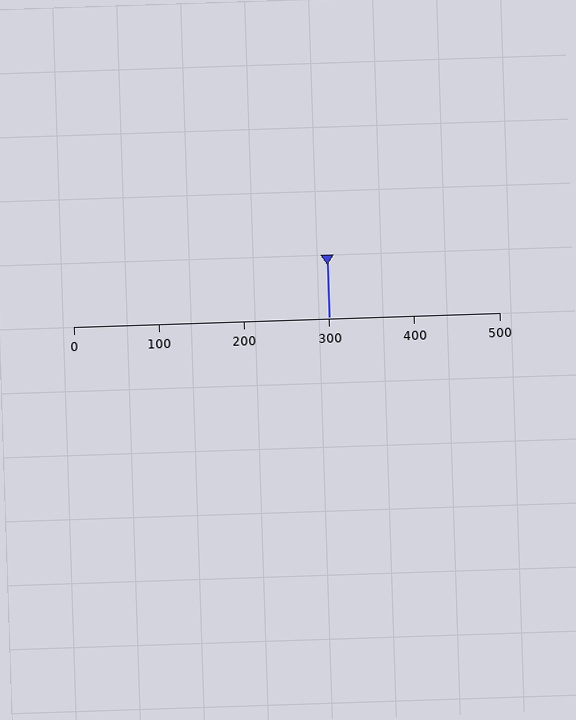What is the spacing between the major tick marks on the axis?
The major ticks are spaced 100 apart.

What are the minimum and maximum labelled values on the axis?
The axis runs from 0 to 500.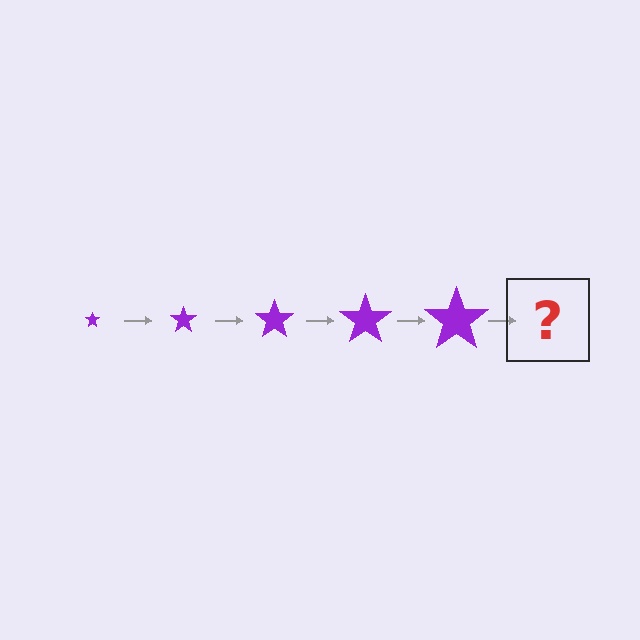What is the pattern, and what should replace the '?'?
The pattern is that the star gets progressively larger each step. The '?' should be a purple star, larger than the previous one.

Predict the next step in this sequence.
The next step is a purple star, larger than the previous one.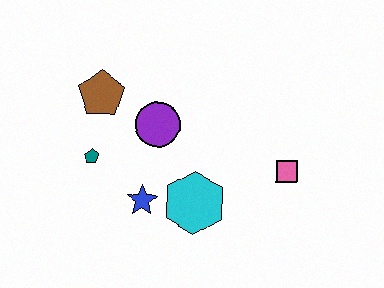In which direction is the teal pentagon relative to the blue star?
The teal pentagon is to the left of the blue star.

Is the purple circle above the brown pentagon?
No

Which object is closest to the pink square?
The cyan hexagon is closest to the pink square.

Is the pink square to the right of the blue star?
Yes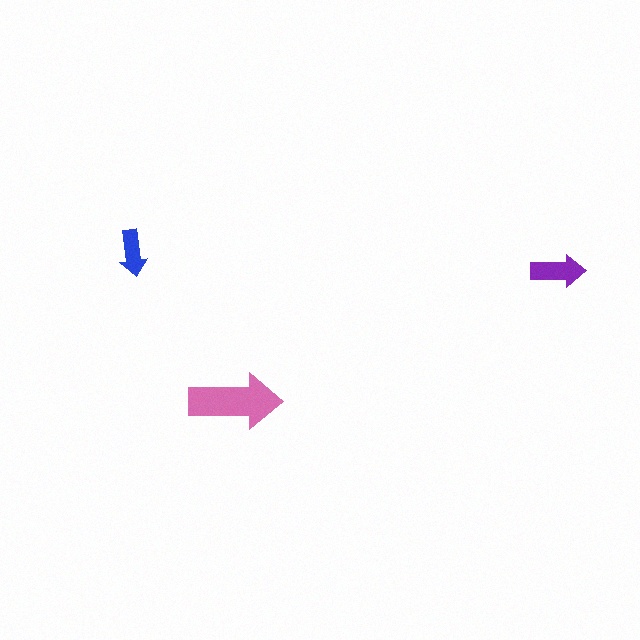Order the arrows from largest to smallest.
the pink one, the purple one, the blue one.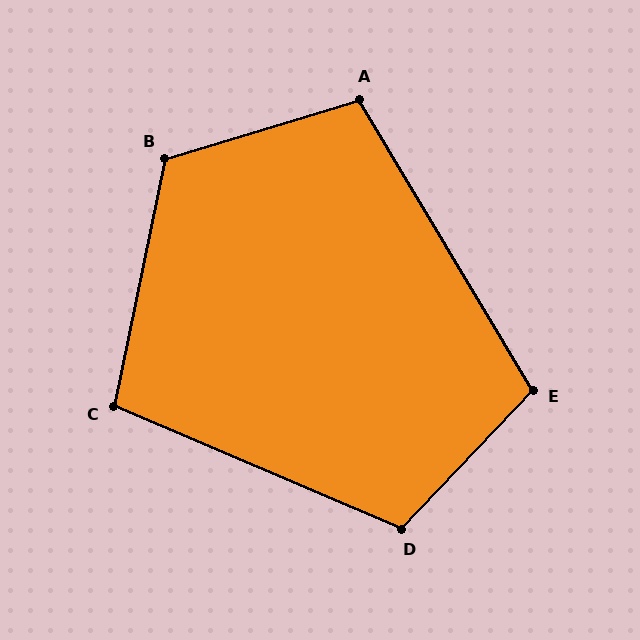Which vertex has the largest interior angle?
B, at approximately 119 degrees.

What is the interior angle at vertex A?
Approximately 104 degrees (obtuse).